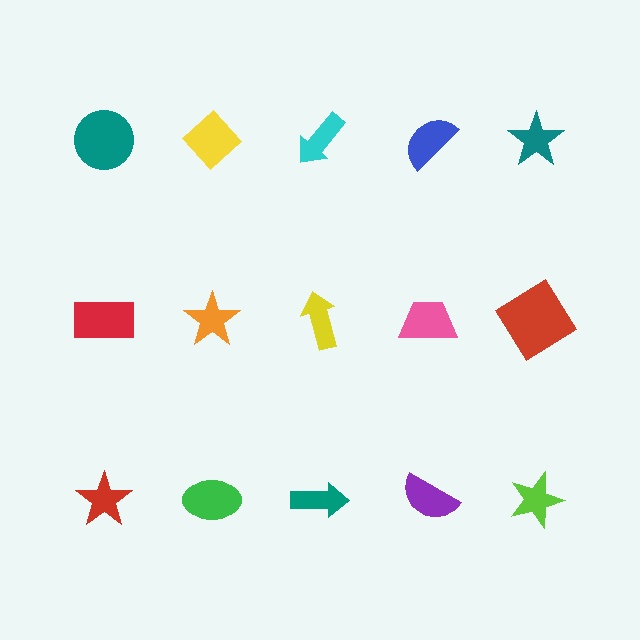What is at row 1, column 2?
A yellow diamond.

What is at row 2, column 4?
A pink trapezoid.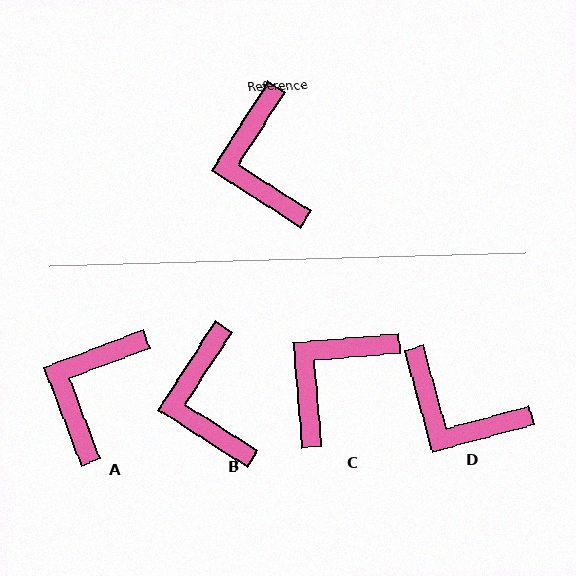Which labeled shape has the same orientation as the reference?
B.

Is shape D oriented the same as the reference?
No, it is off by about 48 degrees.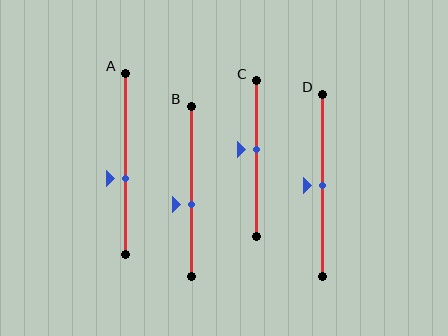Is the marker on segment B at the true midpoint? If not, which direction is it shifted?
No, the marker on segment B is shifted downward by about 8% of the segment length.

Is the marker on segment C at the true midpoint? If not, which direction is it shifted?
No, the marker on segment C is shifted upward by about 6% of the segment length.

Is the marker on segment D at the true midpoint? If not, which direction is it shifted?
Yes, the marker on segment D is at the true midpoint.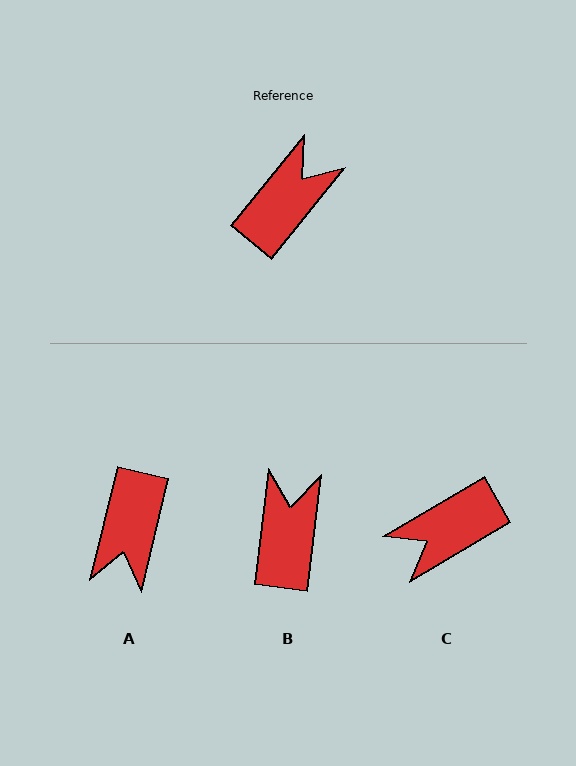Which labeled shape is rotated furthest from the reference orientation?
C, about 159 degrees away.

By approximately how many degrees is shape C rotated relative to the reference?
Approximately 159 degrees counter-clockwise.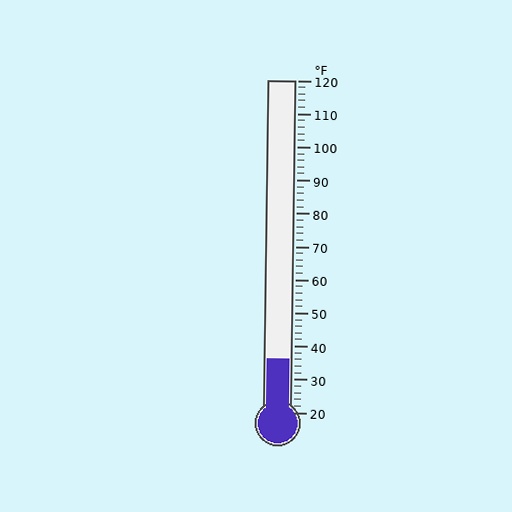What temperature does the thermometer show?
The thermometer shows approximately 36°F.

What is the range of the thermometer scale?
The thermometer scale ranges from 20°F to 120°F.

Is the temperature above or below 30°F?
The temperature is above 30°F.